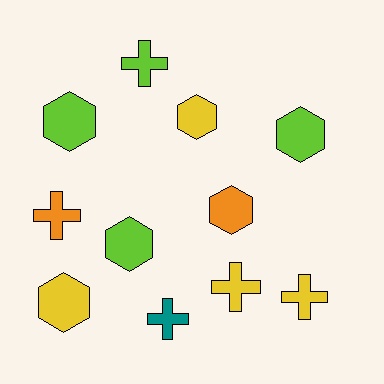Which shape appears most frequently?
Hexagon, with 6 objects.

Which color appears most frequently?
Lime, with 4 objects.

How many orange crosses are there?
There is 1 orange cross.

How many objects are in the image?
There are 11 objects.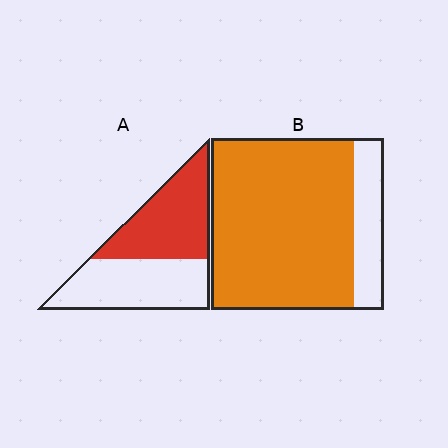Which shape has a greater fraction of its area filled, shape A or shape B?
Shape B.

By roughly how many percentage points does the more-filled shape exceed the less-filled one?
By roughly 35 percentage points (B over A).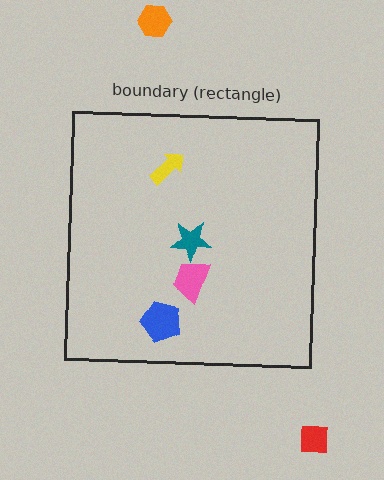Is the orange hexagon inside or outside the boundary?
Outside.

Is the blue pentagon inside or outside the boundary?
Inside.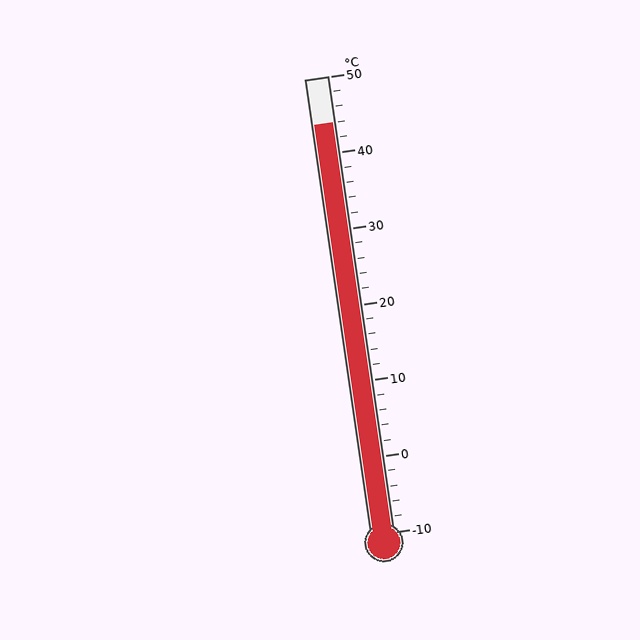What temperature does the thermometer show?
The thermometer shows approximately 44°C.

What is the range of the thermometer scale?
The thermometer scale ranges from -10°C to 50°C.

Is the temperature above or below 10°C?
The temperature is above 10°C.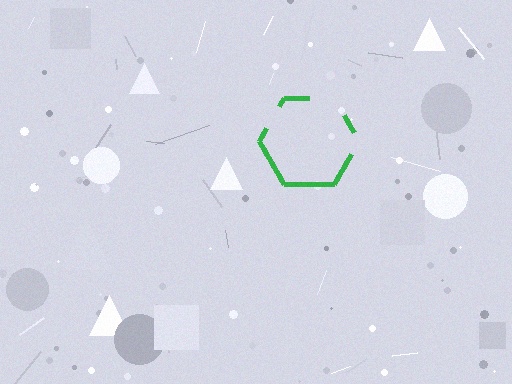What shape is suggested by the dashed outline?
The dashed outline suggests a hexagon.